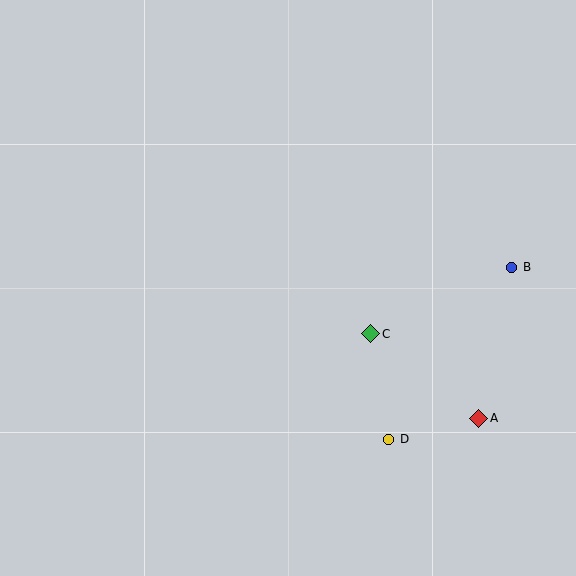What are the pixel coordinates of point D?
Point D is at (389, 439).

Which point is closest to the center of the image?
Point C at (371, 334) is closest to the center.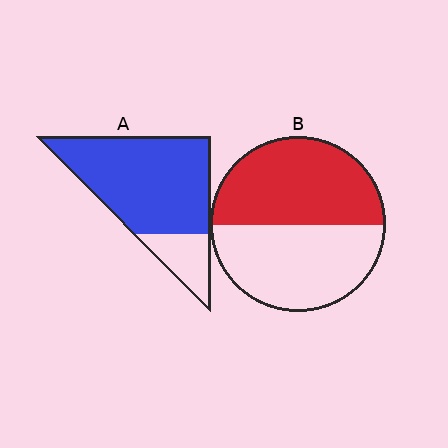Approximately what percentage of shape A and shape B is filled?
A is approximately 80% and B is approximately 50%.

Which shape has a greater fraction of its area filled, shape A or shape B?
Shape A.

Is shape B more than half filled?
Roughly half.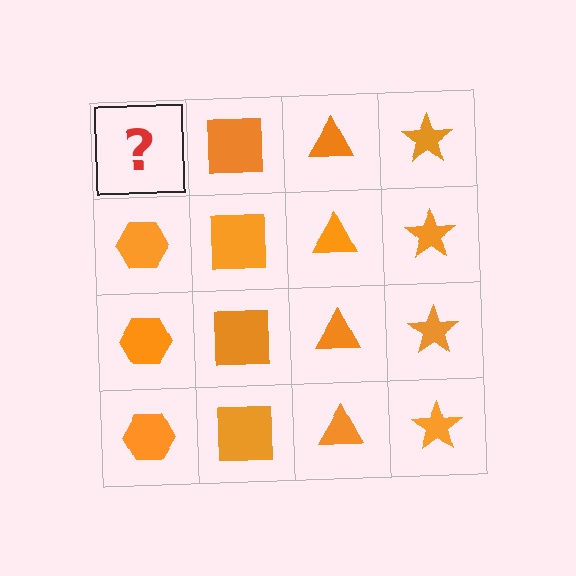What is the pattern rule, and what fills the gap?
The rule is that each column has a consistent shape. The gap should be filled with an orange hexagon.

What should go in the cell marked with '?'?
The missing cell should contain an orange hexagon.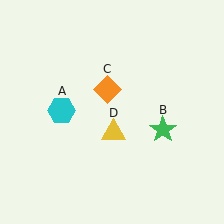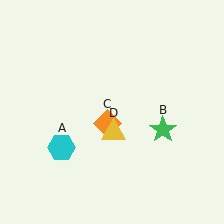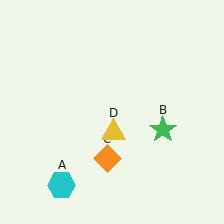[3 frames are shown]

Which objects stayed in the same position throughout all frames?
Green star (object B) and yellow triangle (object D) remained stationary.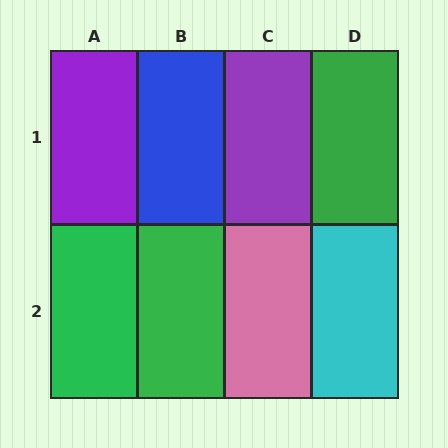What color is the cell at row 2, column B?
Green.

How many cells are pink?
1 cell is pink.